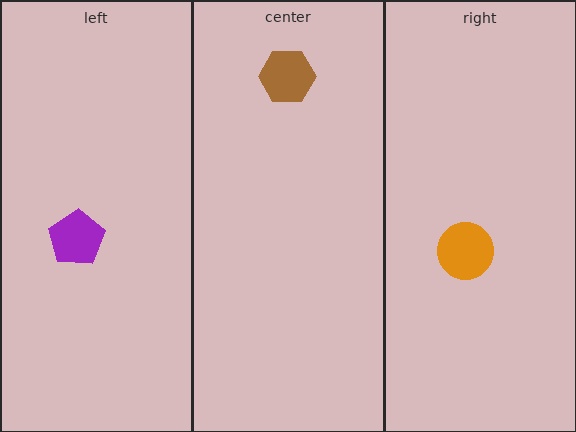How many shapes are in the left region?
1.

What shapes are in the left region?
The purple pentagon.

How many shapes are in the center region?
1.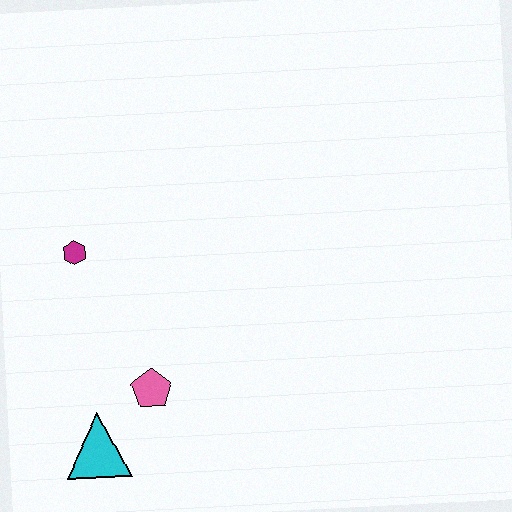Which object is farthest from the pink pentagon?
The magenta hexagon is farthest from the pink pentagon.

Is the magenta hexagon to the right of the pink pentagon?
No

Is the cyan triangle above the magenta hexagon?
No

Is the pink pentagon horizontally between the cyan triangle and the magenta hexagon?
No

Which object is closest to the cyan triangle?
The pink pentagon is closest to the cyan triangle.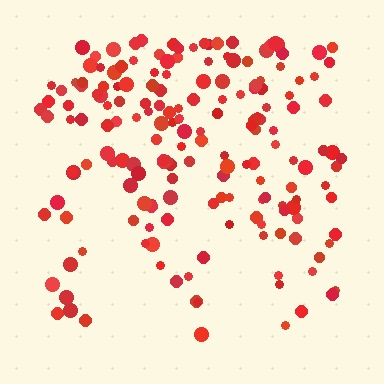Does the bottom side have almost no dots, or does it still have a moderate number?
Still a moderate number, just noticeably fewer than the top.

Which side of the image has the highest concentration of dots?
The top.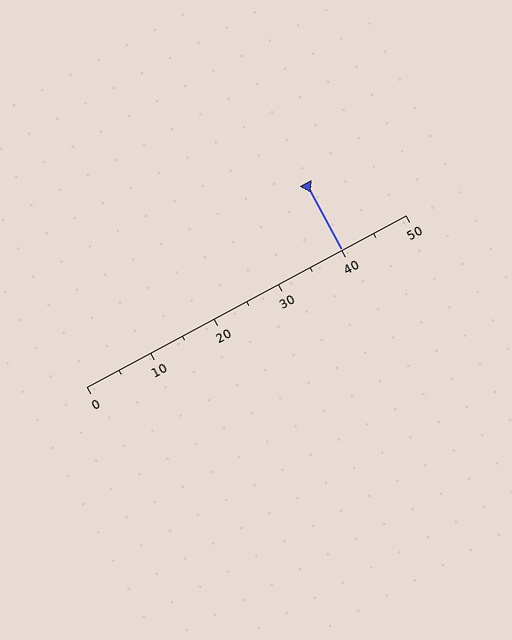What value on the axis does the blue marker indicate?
The marker indicates approximately 40.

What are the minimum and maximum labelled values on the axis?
The axis runs from 0 to 50.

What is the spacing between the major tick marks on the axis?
The major ticks are spaced 10 apart.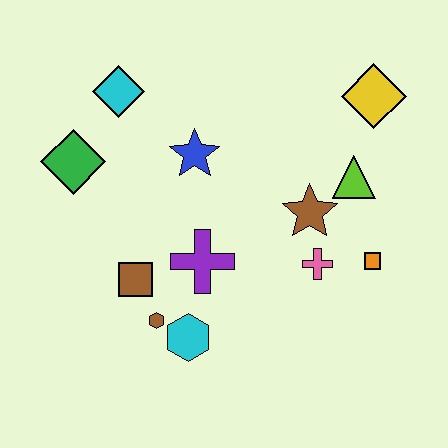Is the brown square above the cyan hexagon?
Yes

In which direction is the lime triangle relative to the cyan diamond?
The lime triangle is to the right of the cyan diamond.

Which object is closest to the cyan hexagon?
The brown hexagon is closest to the cyan hexagon.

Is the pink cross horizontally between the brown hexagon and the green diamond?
No